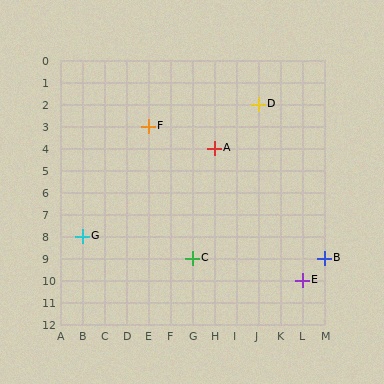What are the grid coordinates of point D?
Point D is at grid coordinates (J, 2).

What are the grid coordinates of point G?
Point G is at grid coordinates (B, 8).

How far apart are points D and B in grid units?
Points D and B are 3 columns and 7 rows apart (about 7.6 grid units diagonally).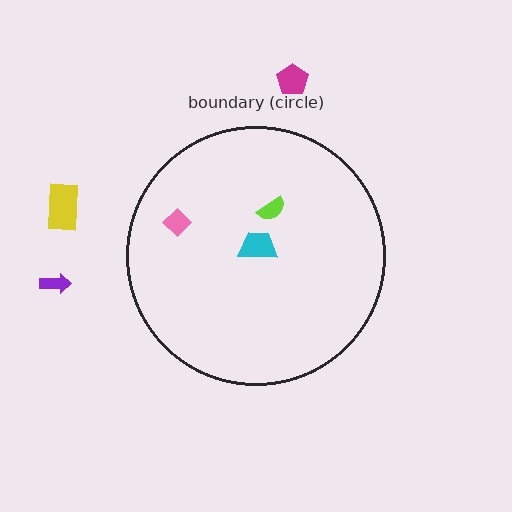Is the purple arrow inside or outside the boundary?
Outside.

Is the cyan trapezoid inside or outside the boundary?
Inside.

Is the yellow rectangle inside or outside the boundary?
Outside.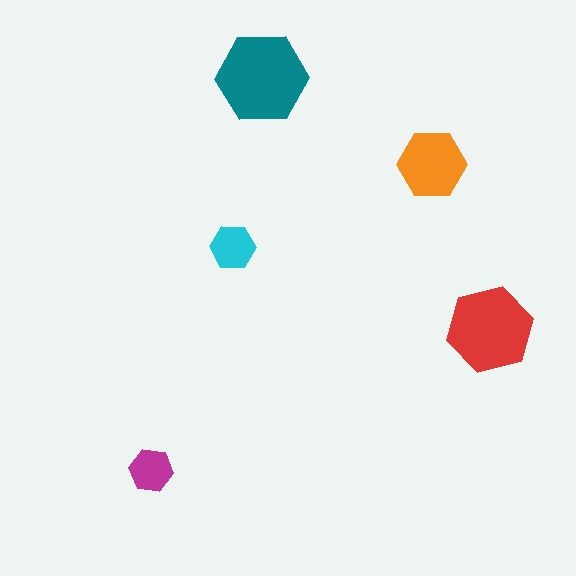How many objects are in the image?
There are 5 objects in the image.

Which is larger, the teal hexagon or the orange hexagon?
The teal one.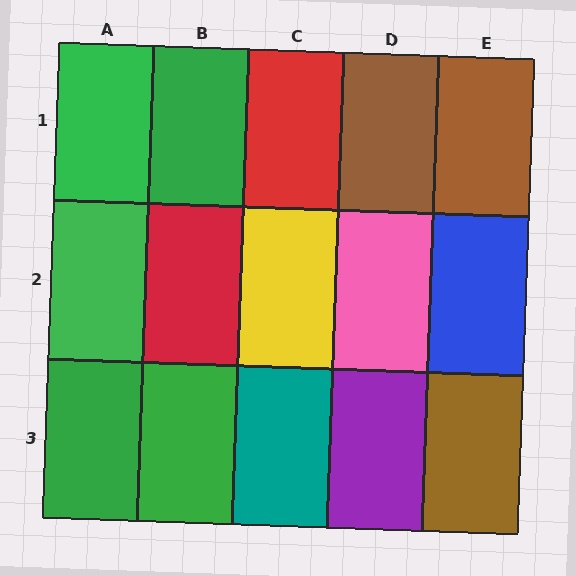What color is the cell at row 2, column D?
Pink.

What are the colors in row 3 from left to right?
Green, green, teal, purple, brown.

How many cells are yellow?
1 cell is yellow.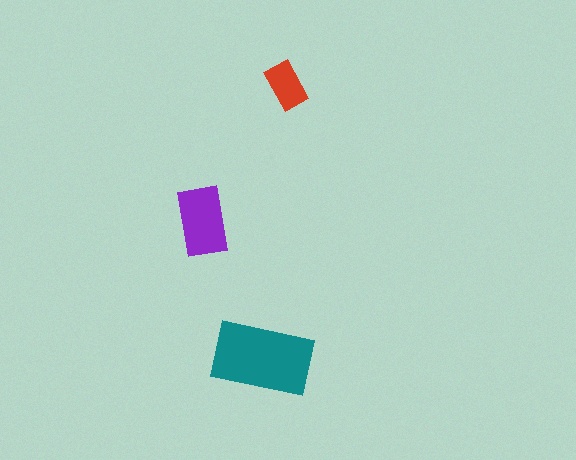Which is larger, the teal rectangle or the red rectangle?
The teal one.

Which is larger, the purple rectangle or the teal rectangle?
The teal one.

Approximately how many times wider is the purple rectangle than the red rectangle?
About 1.5 times wider.